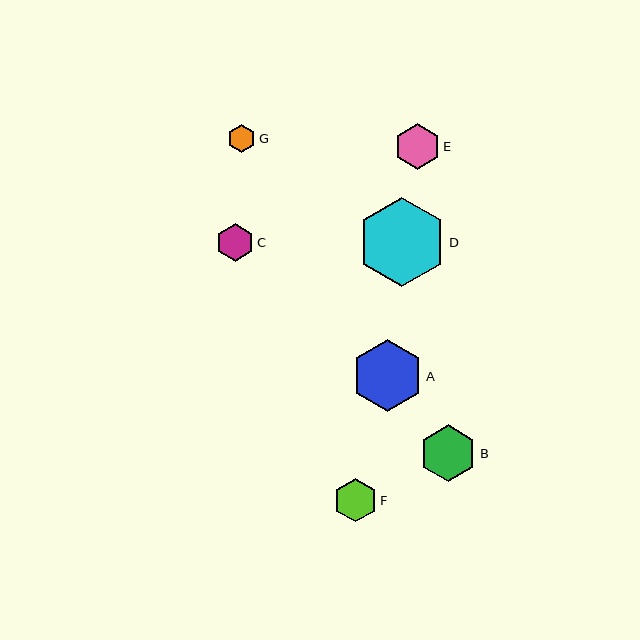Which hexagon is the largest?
Hexagon D is the largest with a size of approximately 89 pixels.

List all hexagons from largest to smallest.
From largest to smallest: D, A, B, E, F, C, G.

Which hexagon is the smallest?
Hexagon G is the smallest with a size of approximately 28 pixels.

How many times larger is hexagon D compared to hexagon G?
Hexagon D is approximately 3.2 times the size of hexagon G.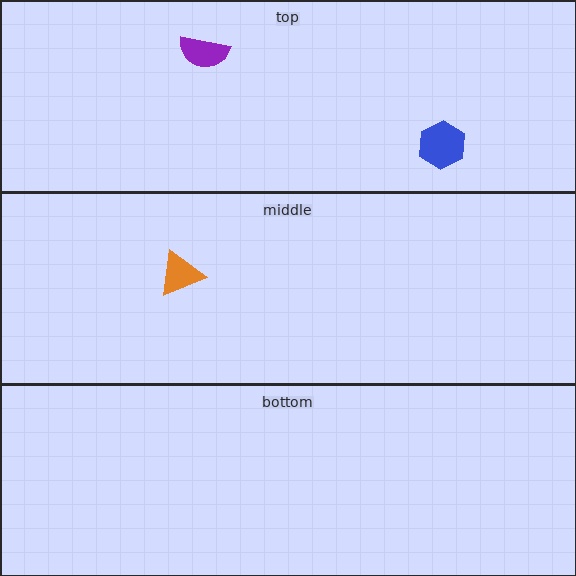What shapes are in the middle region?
The orange triangle.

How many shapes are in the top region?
2.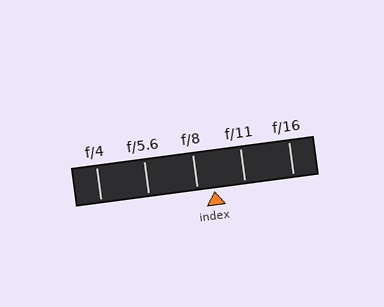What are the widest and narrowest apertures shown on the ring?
The widest aperture shown is f/4 and the narrowest is f/16.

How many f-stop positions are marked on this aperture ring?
There are 5 f-stop positions marked.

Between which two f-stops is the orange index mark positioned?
The index mark is between f/8 and f/11.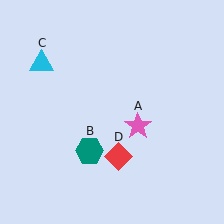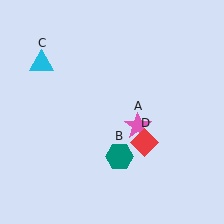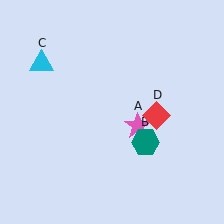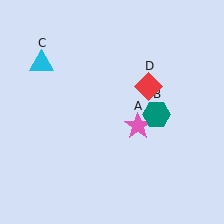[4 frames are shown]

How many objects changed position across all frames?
2 objects changed position: teal hexagon (object B), red diamond (object D).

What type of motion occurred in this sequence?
The teal hexagon (object B), red diamond (object D) rotated counterclockwise around the center of the scene.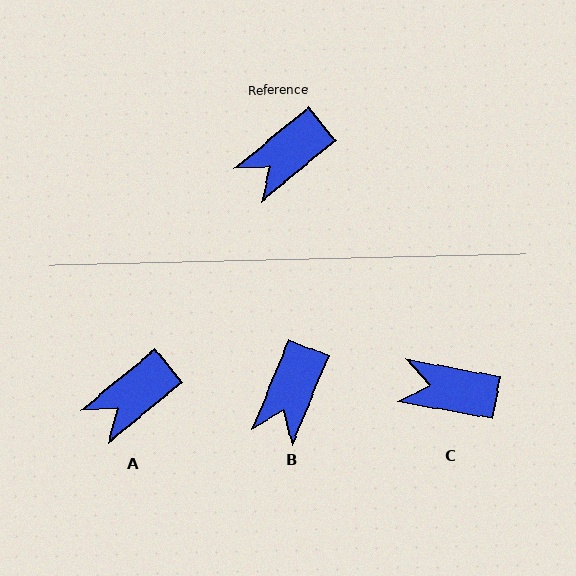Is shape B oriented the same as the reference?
No, it is off by about 28 degrees.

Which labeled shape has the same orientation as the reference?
A.